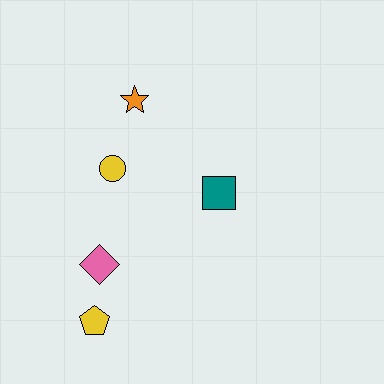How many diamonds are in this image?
There is 1 diamond.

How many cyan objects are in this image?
There are no cyan objects.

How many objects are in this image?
There are 5 objects.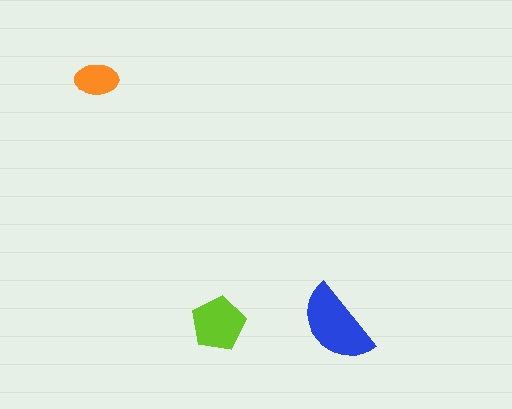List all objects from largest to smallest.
The blue semicircle, the lime pentagon, the orange ellipse.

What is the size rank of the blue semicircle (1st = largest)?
1st.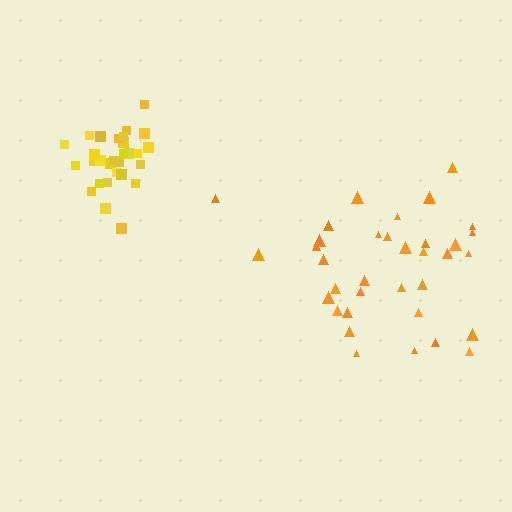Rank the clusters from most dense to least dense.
yellow, orange.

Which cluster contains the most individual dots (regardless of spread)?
Orange (35).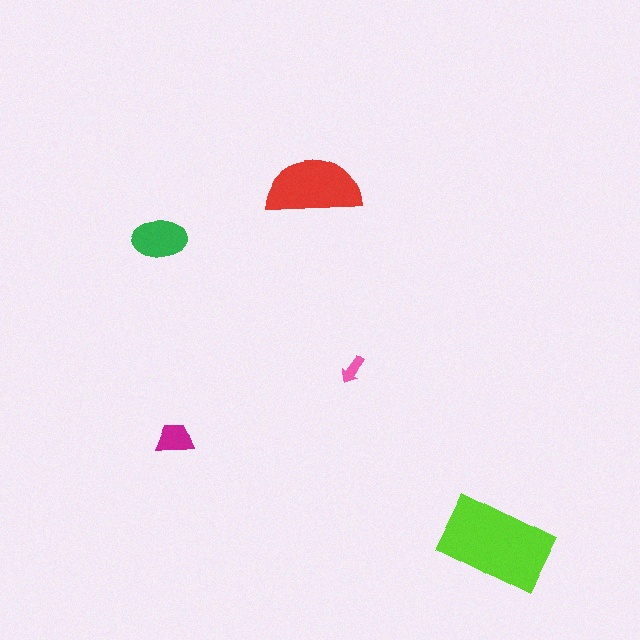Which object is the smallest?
The pink arrow.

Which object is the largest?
The lime rectangle.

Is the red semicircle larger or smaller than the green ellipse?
Larger.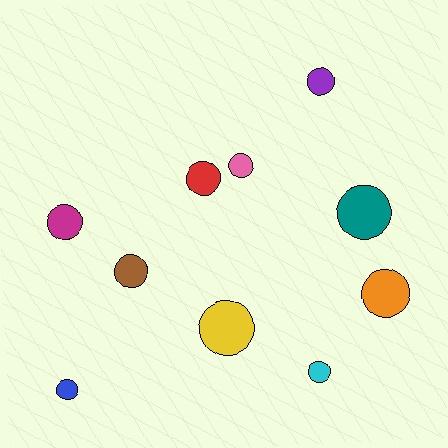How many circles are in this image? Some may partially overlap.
There are 10 circles.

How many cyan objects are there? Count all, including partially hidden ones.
There is 1 cyan object.